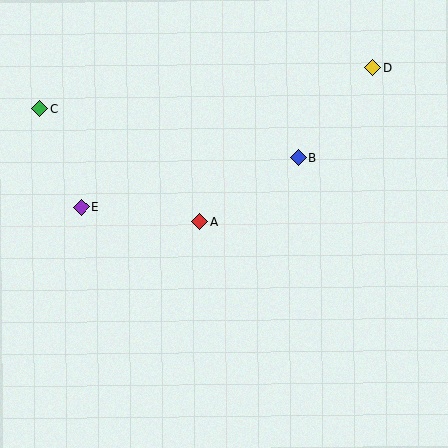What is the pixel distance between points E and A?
The distance between E and A is 120 pixels.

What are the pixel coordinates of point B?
Point B is at (299, 158).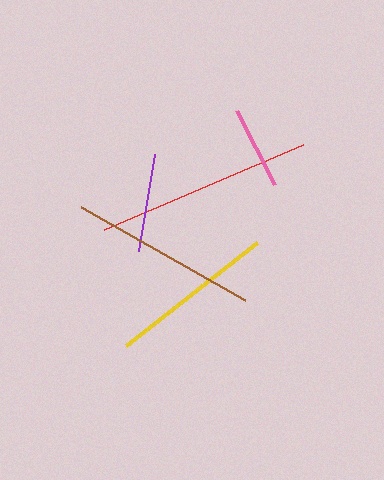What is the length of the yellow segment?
The yellow segment is approximately 167 pixels long.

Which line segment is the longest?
The red line is the longest at approximately 216 pixels.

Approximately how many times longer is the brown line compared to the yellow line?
The brown line is approximately 1.1 times the length of the yellow line.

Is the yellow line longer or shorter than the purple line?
The yellow line is longer than the purple line.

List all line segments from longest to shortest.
From longest to shortest: red, brown, yellow, purple, pink.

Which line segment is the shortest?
The pink line is the shortest at approximately 83 pixels.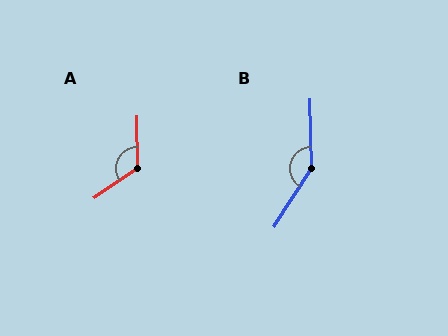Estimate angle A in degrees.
Approximately 124 degrees.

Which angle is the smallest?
A, at approximately 124 degrees.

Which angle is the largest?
B, at approximately 146 degrees.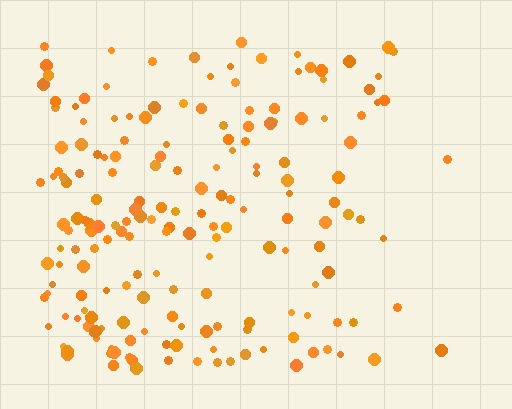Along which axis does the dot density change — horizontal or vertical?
Horizontal.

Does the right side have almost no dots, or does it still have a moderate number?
Still a moderate number, just noticeably fewer than the left.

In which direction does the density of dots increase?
From right to left, with the left side densest.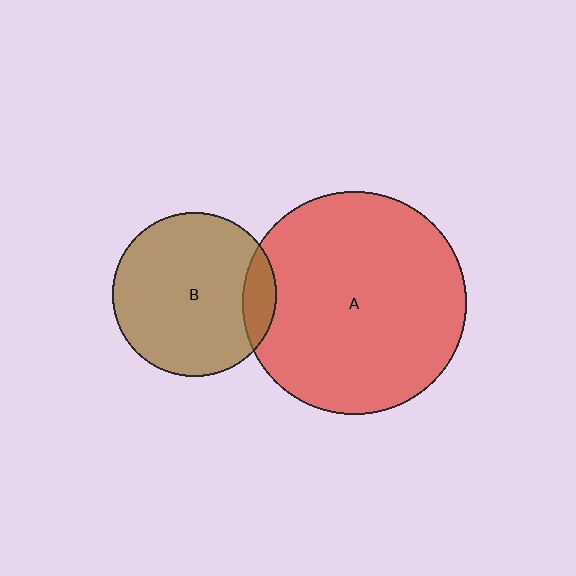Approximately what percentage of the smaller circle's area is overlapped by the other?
Approximately 10%.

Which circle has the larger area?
Circle A (red).